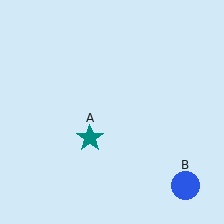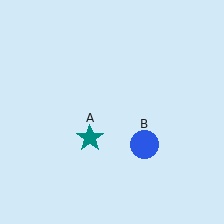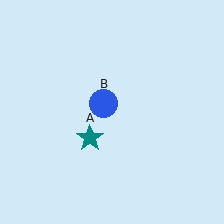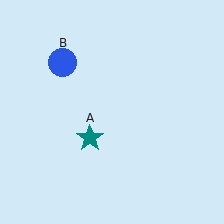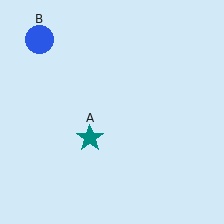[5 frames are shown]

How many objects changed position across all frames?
1 object changed position: blue circle (object B).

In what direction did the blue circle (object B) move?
The blue circle (object B) moved up and to the left.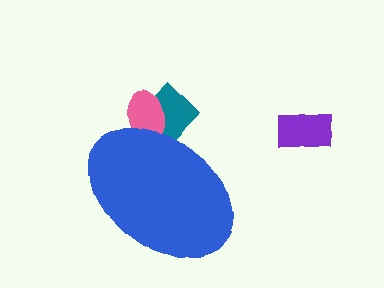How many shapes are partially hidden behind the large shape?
2 shapes are partially hidden.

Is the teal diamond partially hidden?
Yes, the teal diamond is partially hidden behind the blue ellipse.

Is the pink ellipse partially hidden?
Yes, the pink ellipse is partially hidden behind the blue ellipse.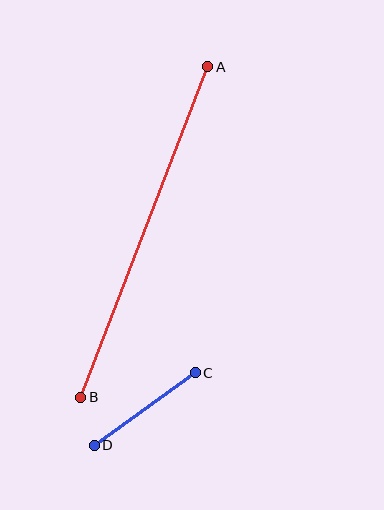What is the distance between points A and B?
The distance is approximately 354 pixels.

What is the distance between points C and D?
The distance is approximately 124 pixels.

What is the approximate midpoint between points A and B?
The midpoint is at approximately (144, 232) pixels.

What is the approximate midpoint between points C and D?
The midpoint is at approximately (145, 409) pixels.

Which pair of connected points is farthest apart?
Points A and B are farthest apart.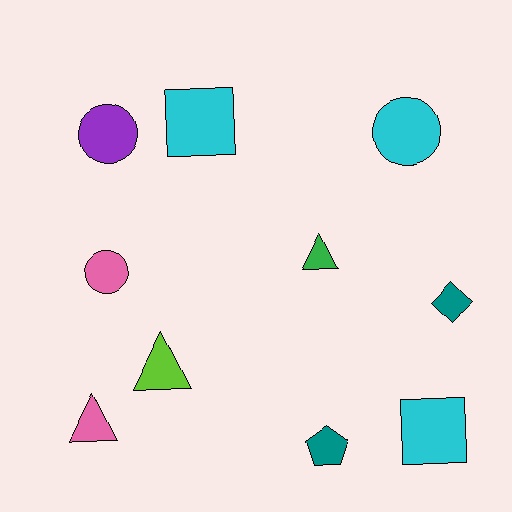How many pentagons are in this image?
There is 1 pentagon.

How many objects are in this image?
There are 10 objects.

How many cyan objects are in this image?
There are 3 cyan objects.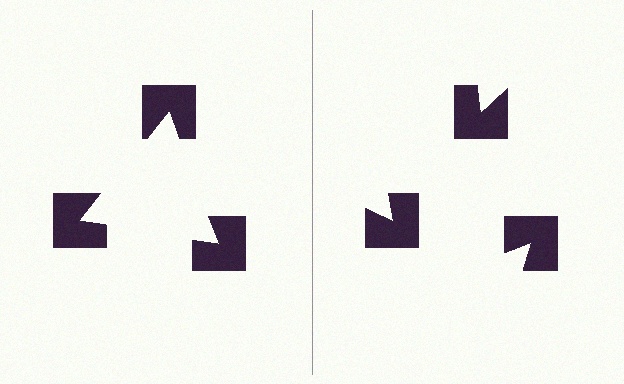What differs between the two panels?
The notched squares are positioned identically on both sides; only the wedge orientations differ. On the left they align to a triangle; on the right they are misaligned.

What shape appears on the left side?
An illusory triangle.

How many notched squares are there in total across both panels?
6 — 3 on each side.